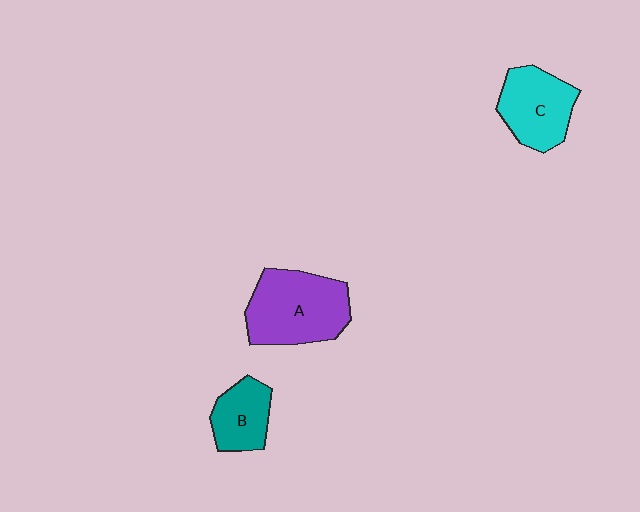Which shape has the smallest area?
Shape B (teal).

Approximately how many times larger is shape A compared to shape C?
Approximately 1.3 times.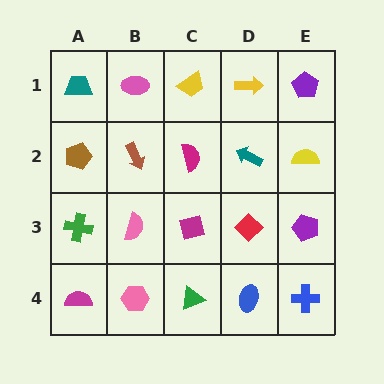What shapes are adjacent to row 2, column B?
A pink ellipse (row 1, column B), a pink semicircle (row 3, column B), a brown pentagon (row 2, column A), a magenta semicircle (row 2, column C).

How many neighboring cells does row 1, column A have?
2.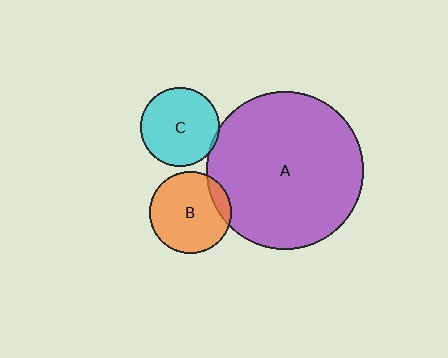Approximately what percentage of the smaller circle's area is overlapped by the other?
Approximately 10%.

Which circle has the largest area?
Circle A (purple).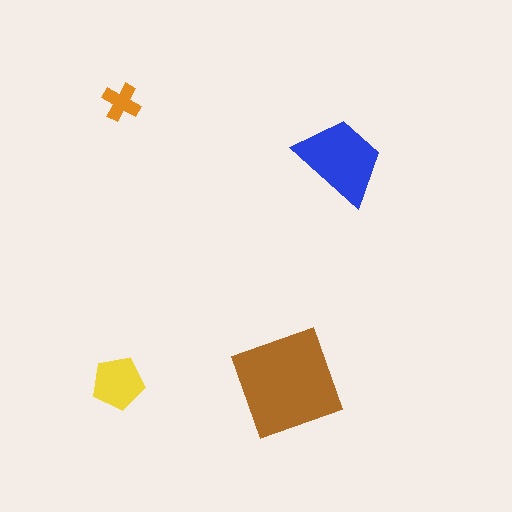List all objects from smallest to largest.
The orange cross, the yellow pentagon, the blue trapezoid, the brown diamond.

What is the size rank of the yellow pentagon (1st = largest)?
3rd.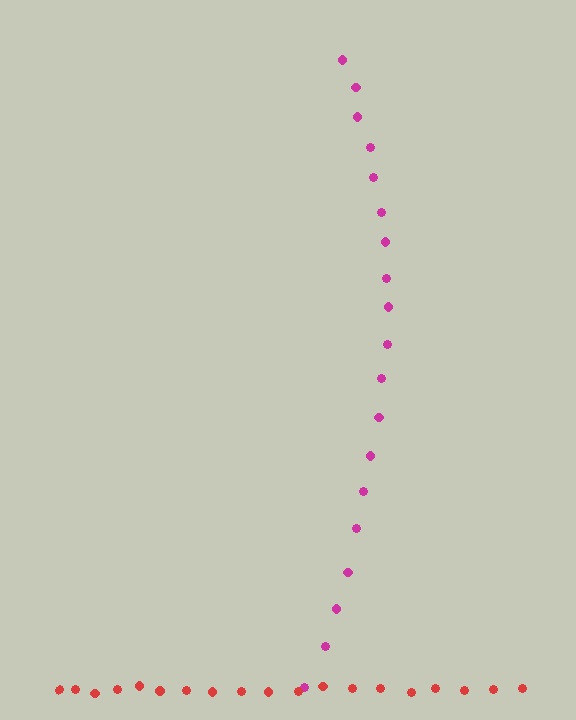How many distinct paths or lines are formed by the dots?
There are 2 distinct paths.